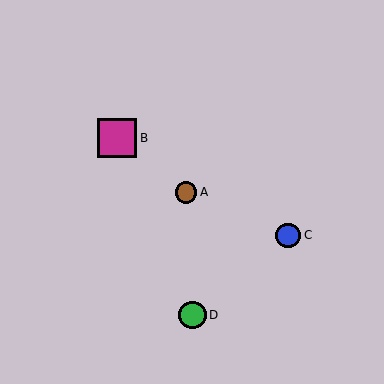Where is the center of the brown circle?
The center of the brown circle is at (186, 192).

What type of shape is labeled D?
Shape D is a green circle.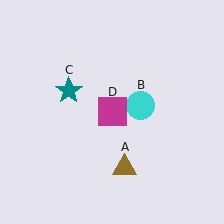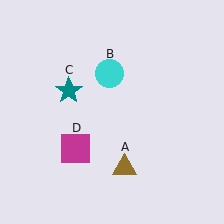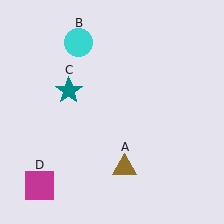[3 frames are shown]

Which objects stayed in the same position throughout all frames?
Brown triangle (object A) and teal star (object C) remained stationary.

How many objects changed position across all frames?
2 objects changed position: cyan circle (object B), magenta square (object D).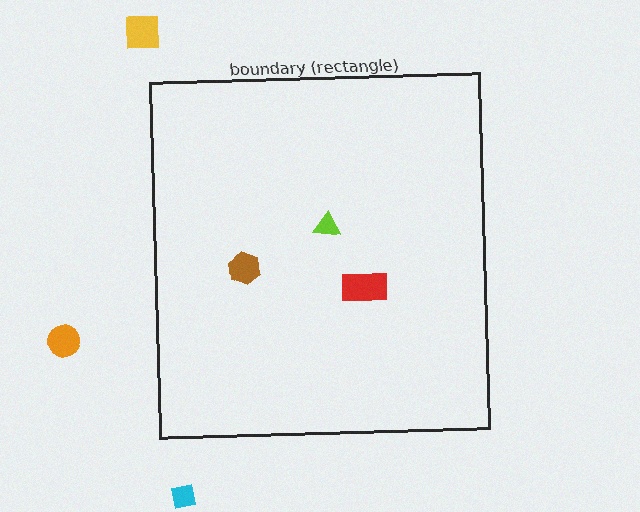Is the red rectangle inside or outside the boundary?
Inside.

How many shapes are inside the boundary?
3 inside, 3 outside.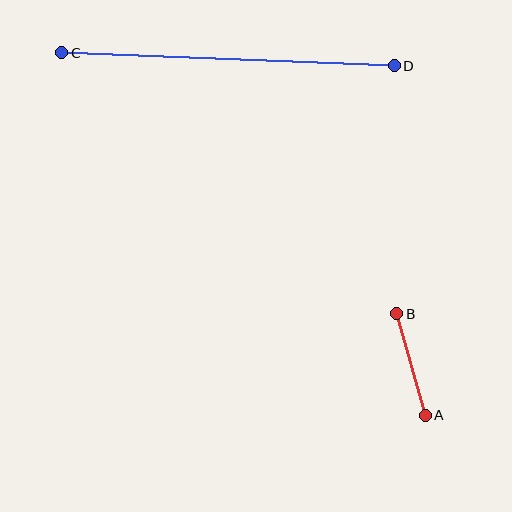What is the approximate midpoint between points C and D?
The midpoint is at approximately (228, 59) pixels.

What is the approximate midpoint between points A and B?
The midpoint is at approximately (411, 364) pixels.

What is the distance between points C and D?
The distance is approximately 333 pixels.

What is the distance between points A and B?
The distance is approximately 105 pixels.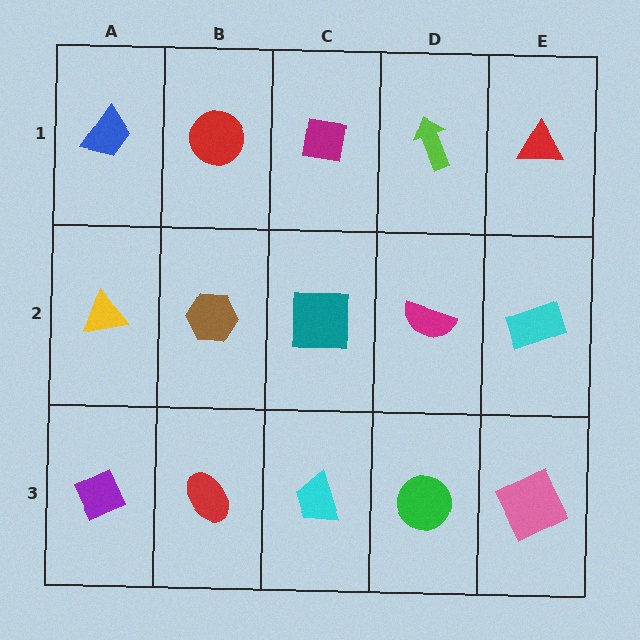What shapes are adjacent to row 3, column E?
A cyan rectangle (row 2, column E), a green circle (row 3, column D).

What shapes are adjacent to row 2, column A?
A blue trapezoid (row 1, column A), a purple diamond (row 3, column A), a brown hexagon (row 2, column B).